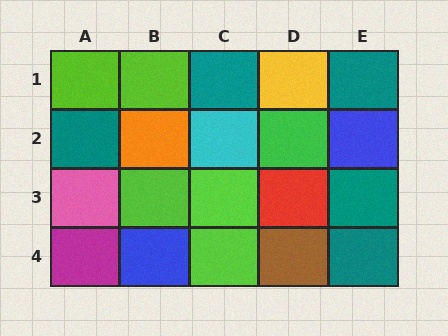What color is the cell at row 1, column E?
Teal.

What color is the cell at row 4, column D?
Brown.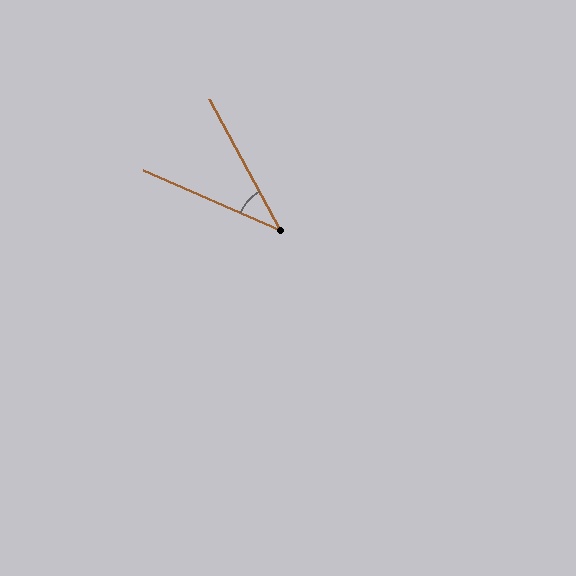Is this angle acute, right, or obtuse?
It is acute.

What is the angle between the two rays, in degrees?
Approximately 38 degrees.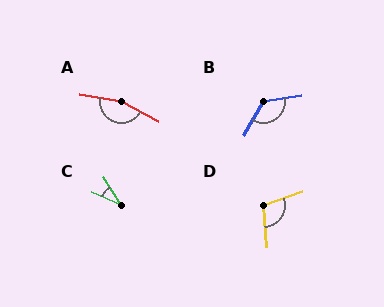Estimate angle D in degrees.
Approximately 105 degrees.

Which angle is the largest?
A, at approximately 163 degrees.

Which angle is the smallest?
C, at approximately 35 degrees.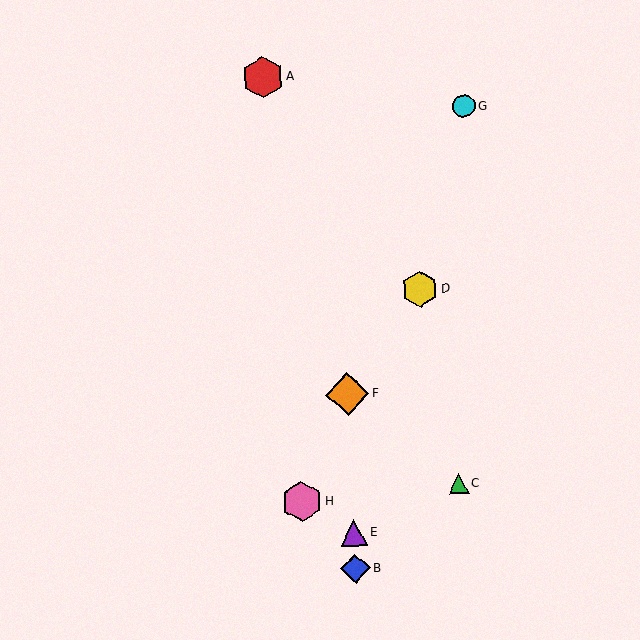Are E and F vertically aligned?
Yes, both are at x≈354.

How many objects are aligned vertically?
3 objects (B, E, F) are aligned vertically.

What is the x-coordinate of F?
Object F is at x≈348.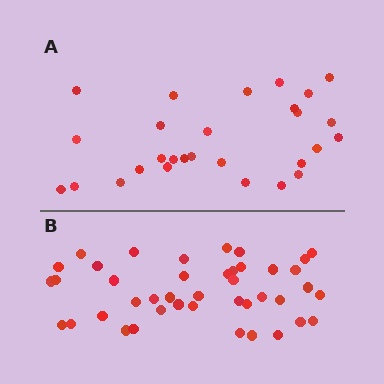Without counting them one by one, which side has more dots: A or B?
Region B (the bottom region) has more dots.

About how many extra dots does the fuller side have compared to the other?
Region B has approximately 15 more dots than region A.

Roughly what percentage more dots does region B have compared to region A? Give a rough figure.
About 50% more.